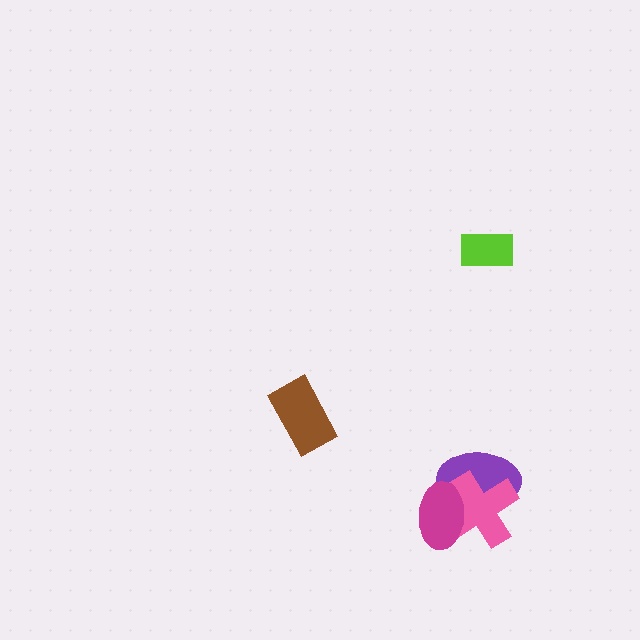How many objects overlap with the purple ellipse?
2 objects overlap with the purple ellipse.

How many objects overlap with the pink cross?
2 objects overlap with the pink cross.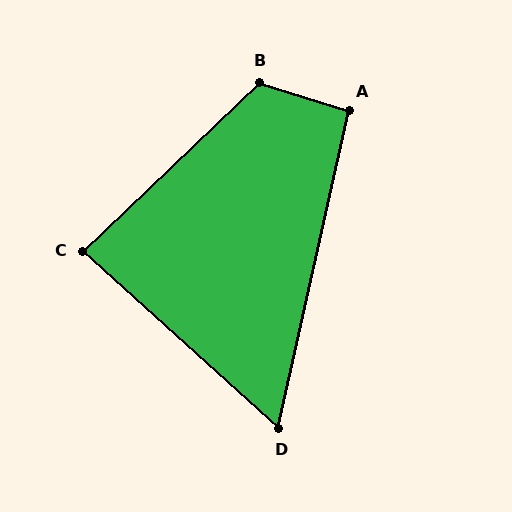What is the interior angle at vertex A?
Approximately 94 degrees (approximately right).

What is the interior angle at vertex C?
Approximately 86 degrees (approximately right).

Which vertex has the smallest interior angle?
D, at approximately 61 degrees.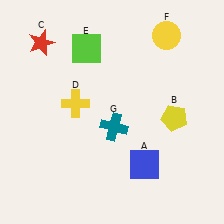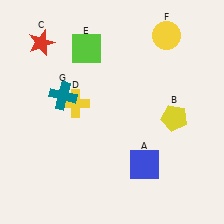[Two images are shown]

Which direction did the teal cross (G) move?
The teal cross (G) moved left.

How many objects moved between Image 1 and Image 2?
1 object moved between the two images.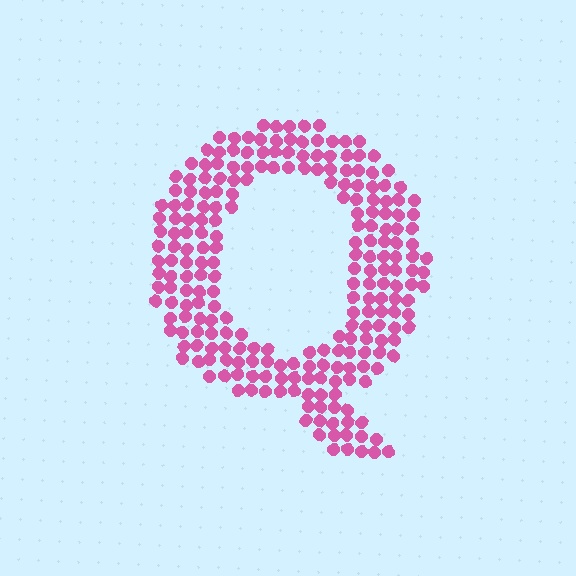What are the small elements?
The small elements are circles.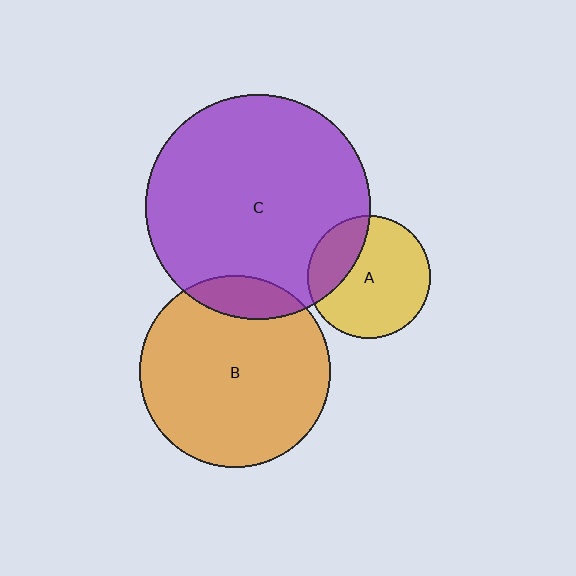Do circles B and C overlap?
Yes.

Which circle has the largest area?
Circle C (purple).